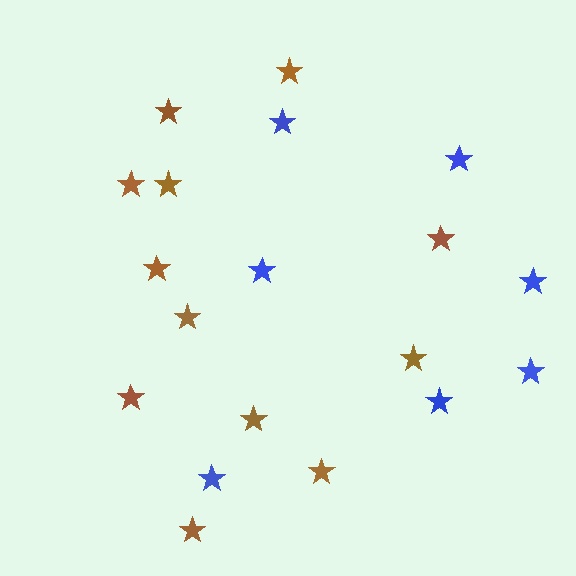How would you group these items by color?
There are 2 groups: one group of blue stars (7) and one group of brown stars (12).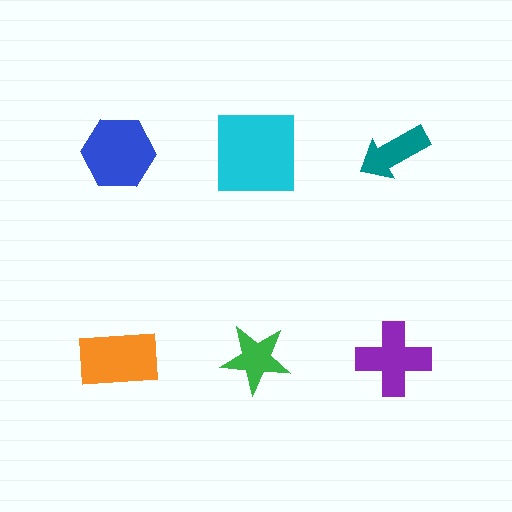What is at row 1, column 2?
A cyan square.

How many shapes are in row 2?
3 shapes.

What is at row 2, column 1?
An orange rectangle.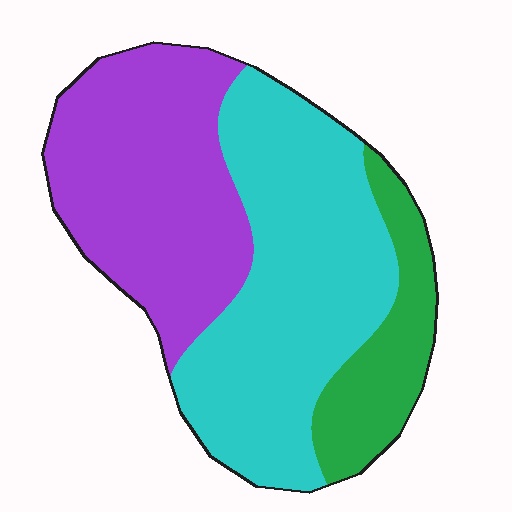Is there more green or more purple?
Purple.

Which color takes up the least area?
Green, at roughly 15%.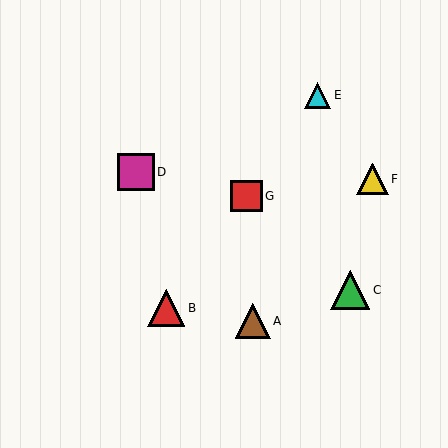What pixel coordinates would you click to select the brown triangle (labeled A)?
Click at (253, 321) to select the brown triangle A.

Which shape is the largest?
The green triangle (labeled C) is the largest.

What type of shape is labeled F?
Shape F is a yellow triangle.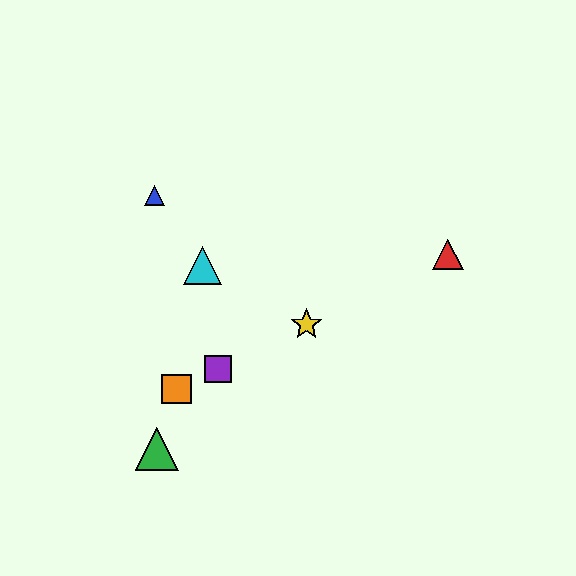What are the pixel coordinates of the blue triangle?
The blue triangle is at (154, 196).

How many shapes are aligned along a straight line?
4 shapes (the red triangle, the yellow star, the purple square, the orange square) are aligned along a straight line.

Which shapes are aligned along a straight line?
The red triangle, the yellow star, the purple square, the orange square are aligned along a straight line.